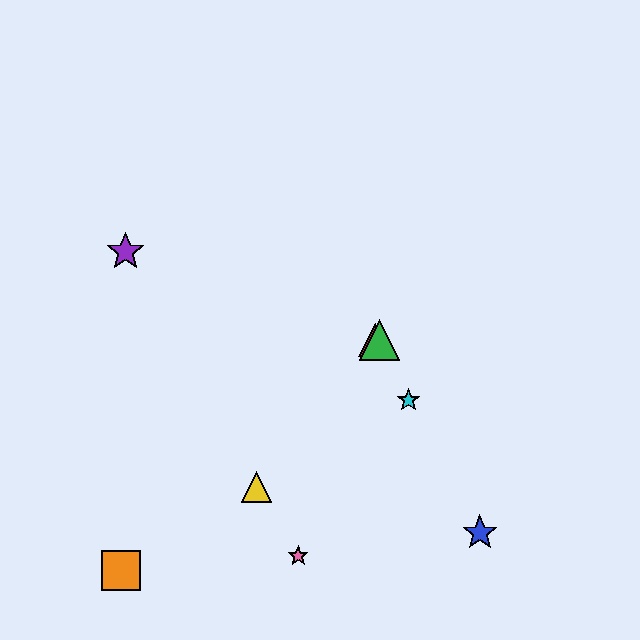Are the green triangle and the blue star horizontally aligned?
No, the green triangle is at y≈340 and the blue star is at y≈533.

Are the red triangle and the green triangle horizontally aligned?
Yes, both are at y≈340.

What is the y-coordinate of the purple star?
The purple star is at y≈252.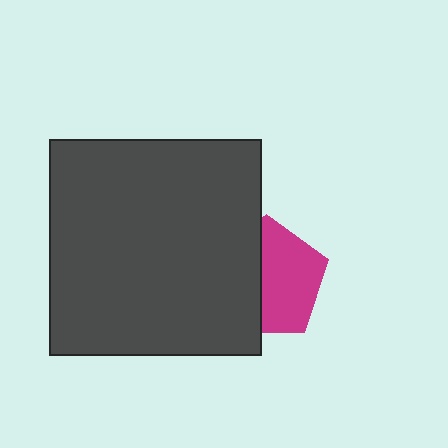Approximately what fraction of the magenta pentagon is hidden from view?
Roughly 45% of the magenta pentagon is hidden behind the dark gray rectangle.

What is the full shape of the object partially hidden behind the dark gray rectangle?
The partially hidden object is a magenta pentagon.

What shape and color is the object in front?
The object in front is a dark gray rectangle.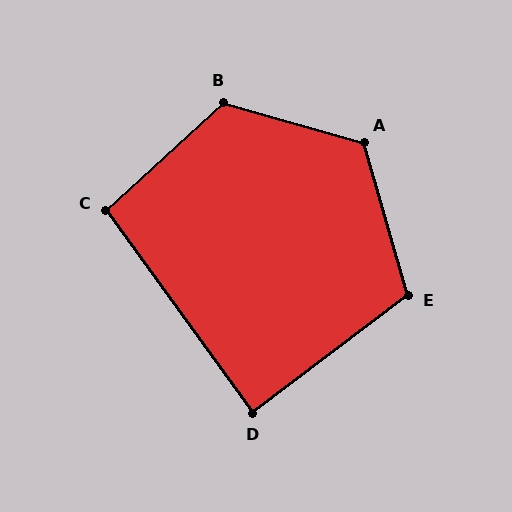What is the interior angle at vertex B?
Approximately 122 degrees (obtuse).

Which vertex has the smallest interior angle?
D, at approximately 89 degrees.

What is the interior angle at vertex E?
Approximately 111 degrees (obtuse).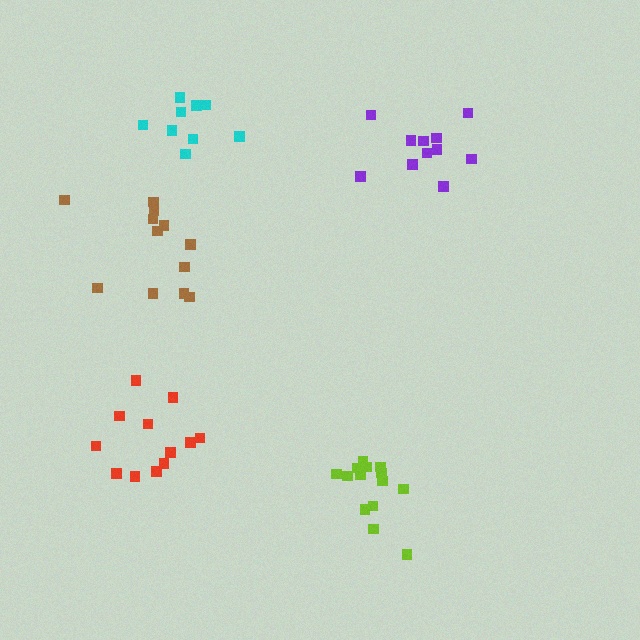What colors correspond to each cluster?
The clusters are colored: lime, purple, cyan, red, brown.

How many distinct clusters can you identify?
There are 5 distinct clusters.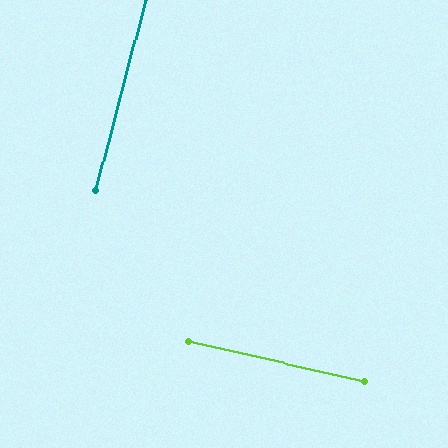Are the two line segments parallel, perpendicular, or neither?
Perpendicular — they meet at approximately 88°.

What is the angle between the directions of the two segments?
Approximately 88 degrees.